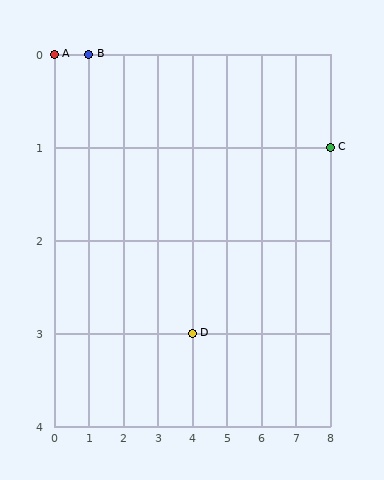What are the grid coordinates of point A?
Point A is at grid coordinates (0, 0).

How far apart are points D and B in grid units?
Points D and B are 3 columns and 3 rows apart (about 4.2 grid units diagonally).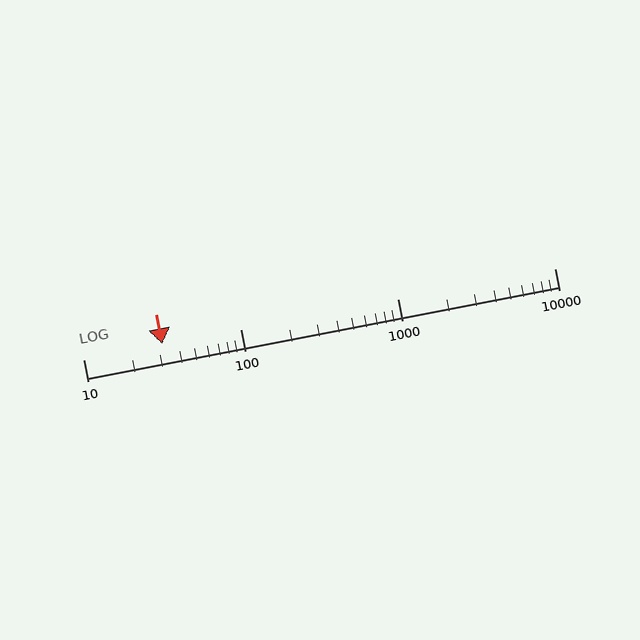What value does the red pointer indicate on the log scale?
The pointer indicates approximately 32.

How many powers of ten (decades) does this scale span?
The scale spans 3 decades, from 10 to 10000.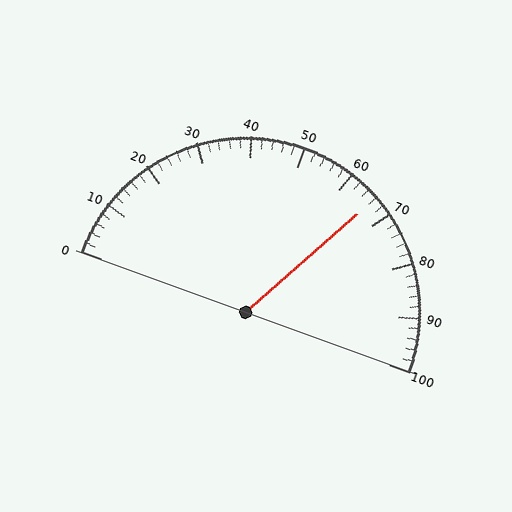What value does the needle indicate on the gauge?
The needle indicates approximately 66.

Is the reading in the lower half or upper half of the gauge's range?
The reading is in the upper half of the range (0 to 100).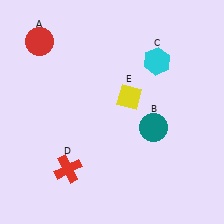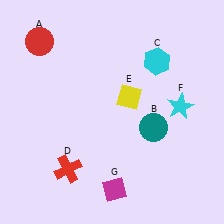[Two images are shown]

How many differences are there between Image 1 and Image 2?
There are 2 differences between the two images.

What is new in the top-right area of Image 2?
A cyan star (F) was added in the top-right area of Image 2.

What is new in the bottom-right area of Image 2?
A magenta diamond (G) was added in the bottom-right area of Image 2.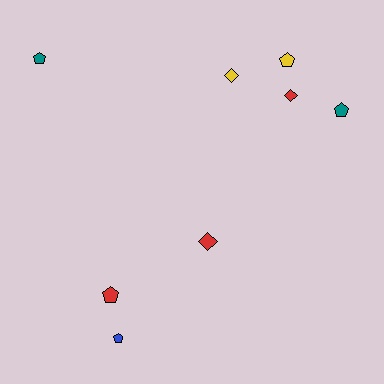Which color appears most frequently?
Red, with 3 objects.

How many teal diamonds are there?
There are no teal diamonds.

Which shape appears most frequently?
Pentagon, with 5 objects.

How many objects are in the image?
There are 8 objects.